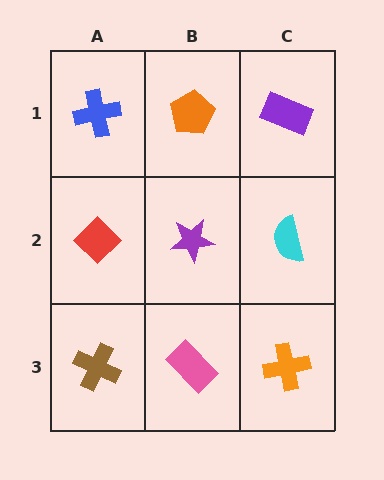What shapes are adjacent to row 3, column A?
A red diamond (row 2, column A), a pink rectangle (row 3, column B).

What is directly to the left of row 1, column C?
An orange pentagon.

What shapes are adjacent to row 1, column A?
A red diamond (row 2, column A), an orange pentagon (row 1, column B).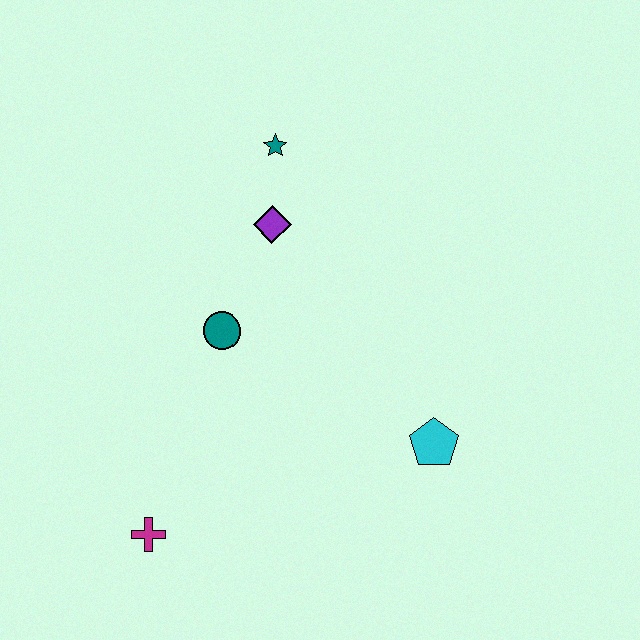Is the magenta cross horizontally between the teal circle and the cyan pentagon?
No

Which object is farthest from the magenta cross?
The teal star is farthest from the magenta cross.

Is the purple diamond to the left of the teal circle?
No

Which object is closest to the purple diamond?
The teal star is closest to the purple diamond.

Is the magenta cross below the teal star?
Yes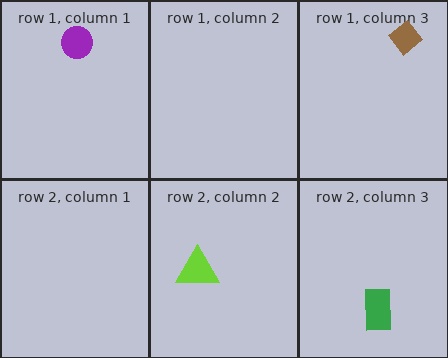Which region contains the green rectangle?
The row 2, column 3 region.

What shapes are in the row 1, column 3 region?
The brown diamond.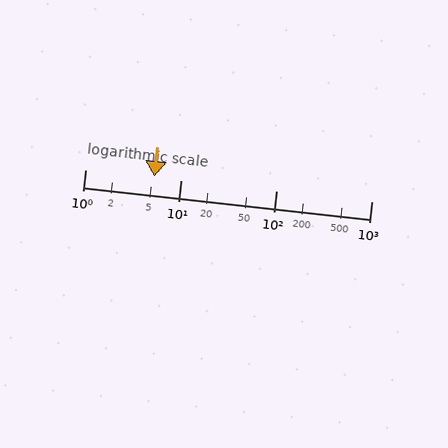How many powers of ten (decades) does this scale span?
The scale spans 3 decades, from 1 to 1000.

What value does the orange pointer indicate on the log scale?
The pointer indicates approximately 5.3.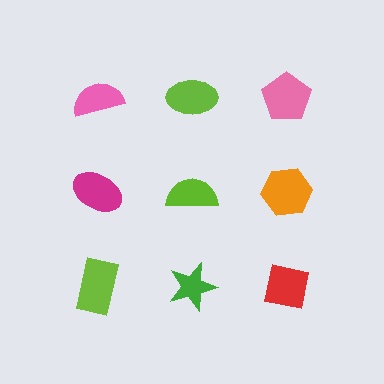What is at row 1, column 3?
A pink pentagon.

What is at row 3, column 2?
A green star.